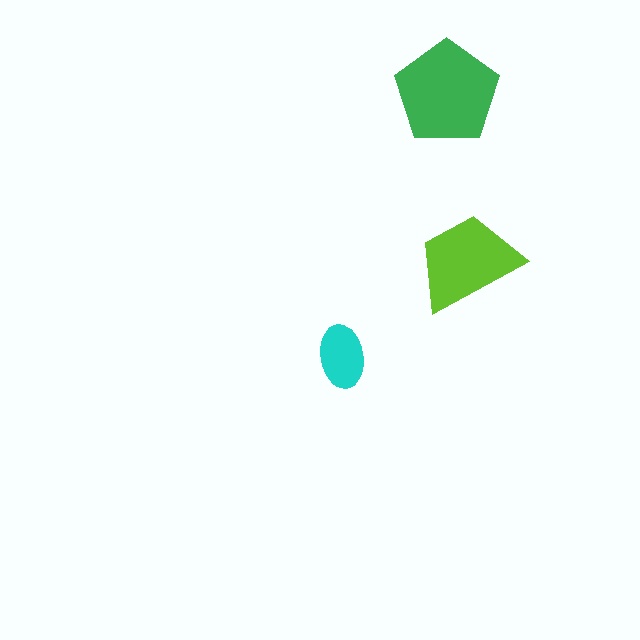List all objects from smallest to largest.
The cyan ellipse, the lime trapezoid, the green pentagon.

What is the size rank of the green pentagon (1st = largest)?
1st.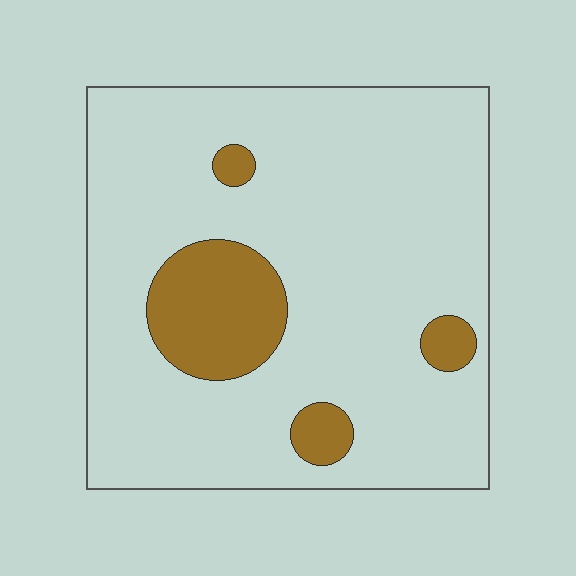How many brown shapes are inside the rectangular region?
4.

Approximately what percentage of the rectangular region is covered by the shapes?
Approximately 15%.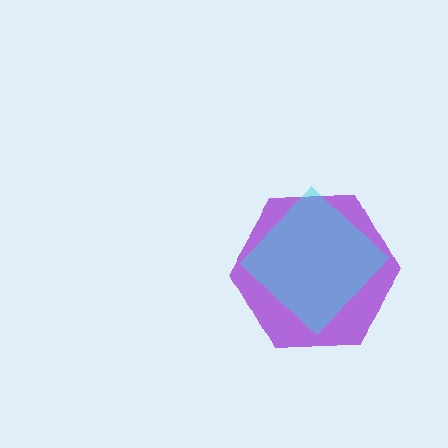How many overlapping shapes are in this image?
There are 2 overlapping shapes in the image.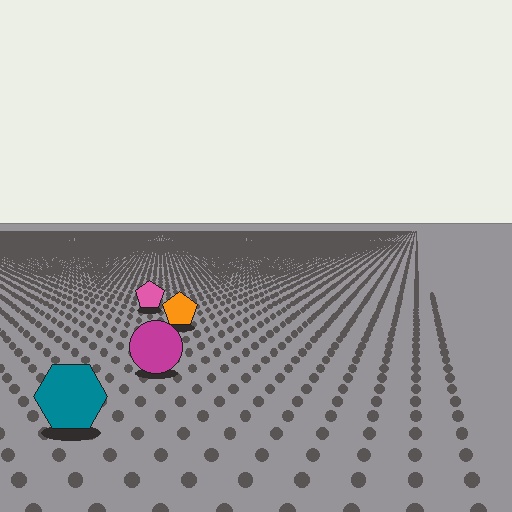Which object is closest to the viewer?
The teal hexagon is closest. The texture marks near it are larger and more spread out.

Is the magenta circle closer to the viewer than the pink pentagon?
Yes. The magenta circle is closer — you can tell from the texture gradient: the ground texture is coarser near it.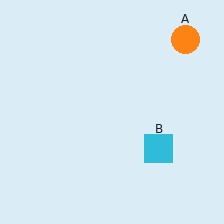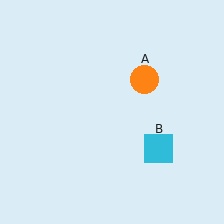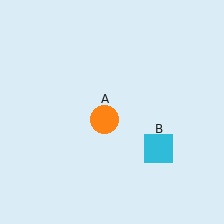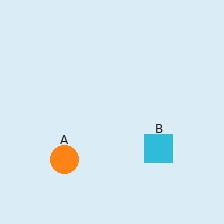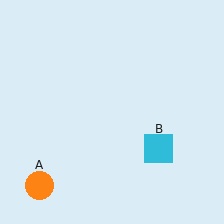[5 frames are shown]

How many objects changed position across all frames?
1 object changed position: orange circle (object A).